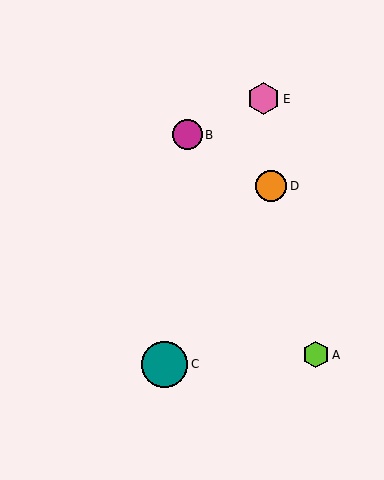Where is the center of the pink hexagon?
The center of the pink hexagon is at (264, 99).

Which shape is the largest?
The teal circle (labeled C) is the largest.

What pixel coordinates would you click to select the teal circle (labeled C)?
Click at (165, 364) to select the teal circle C.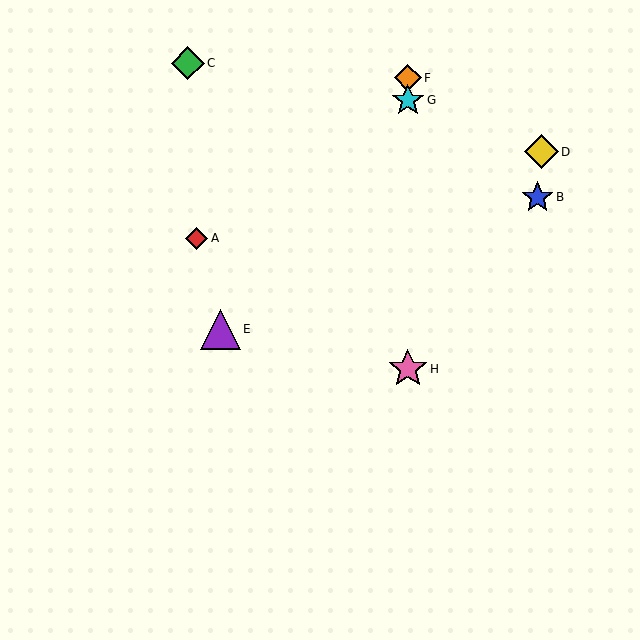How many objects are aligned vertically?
3 objects (F, G, H) are aligned vertically.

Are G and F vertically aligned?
Yes, both are at x≈408.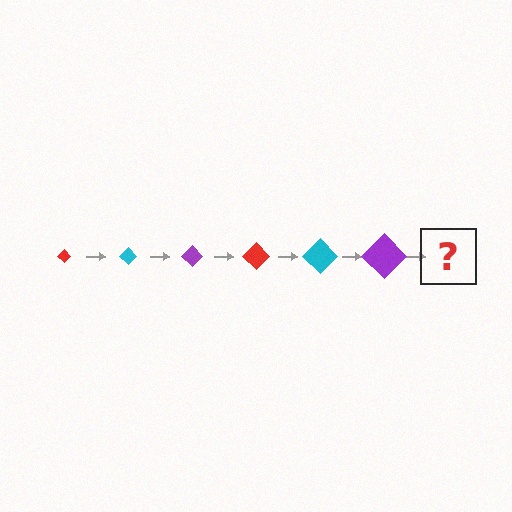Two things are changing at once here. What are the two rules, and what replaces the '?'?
The two rules are that the diamond grows larger each step and the color cycles through red, cyan, and purple. The '?' should be a red diamond, larger than the previous one.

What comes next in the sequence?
The next element should be a red diamond, larger than the previous one.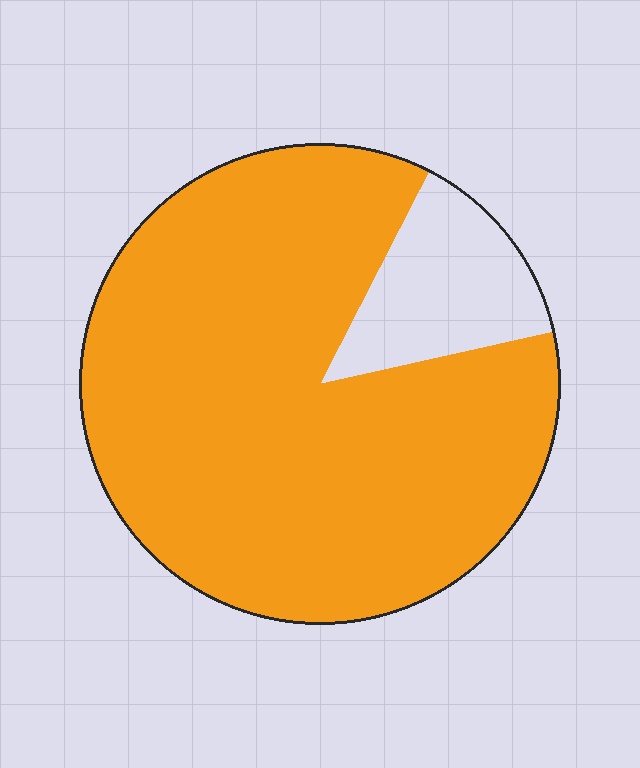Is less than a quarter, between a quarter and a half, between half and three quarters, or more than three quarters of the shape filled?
More than three quarters.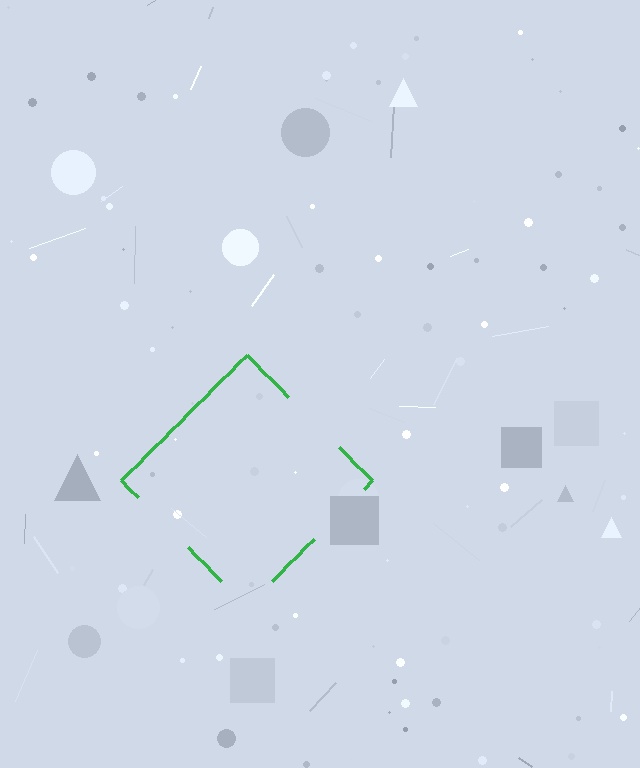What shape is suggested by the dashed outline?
The dashed outline suggests a diamond.